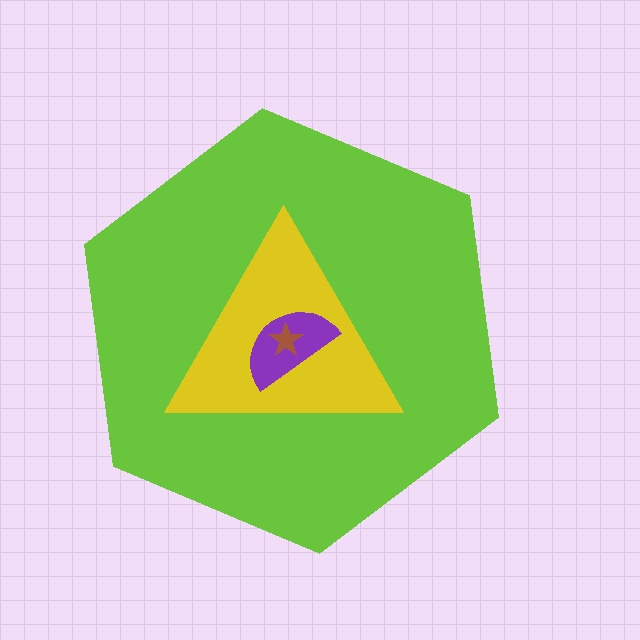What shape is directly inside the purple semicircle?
The brown star.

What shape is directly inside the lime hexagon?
The yellow triangle.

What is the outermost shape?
The lime hexagon.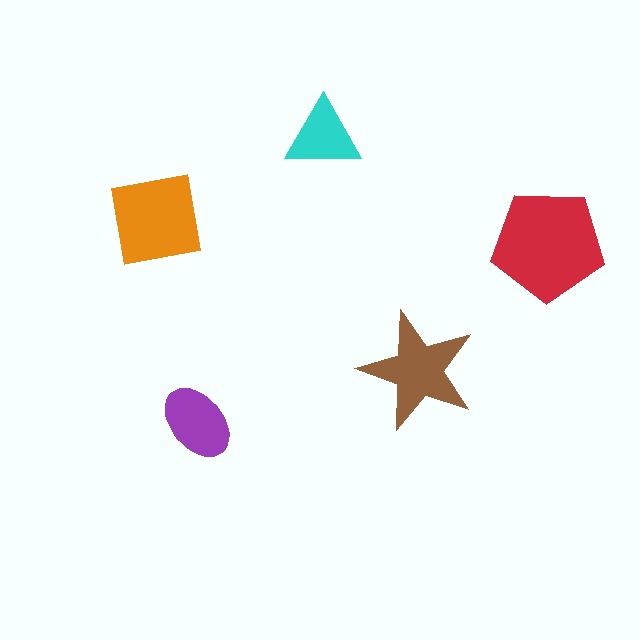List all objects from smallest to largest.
The cyan triangle, the purple ellipse, the brown star, the orange square, the red pentagon.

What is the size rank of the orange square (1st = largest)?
2nd.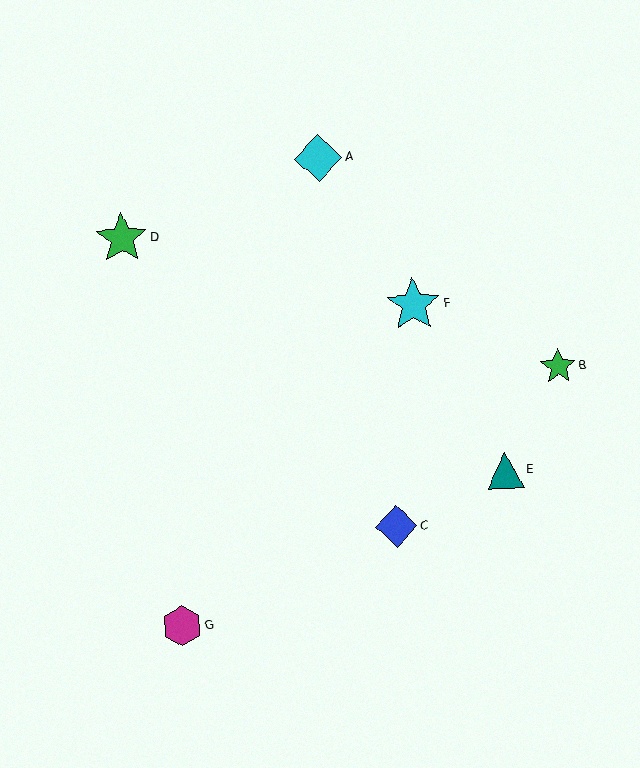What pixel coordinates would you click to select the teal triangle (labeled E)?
Click at (505, 470) to select the teal triangle E.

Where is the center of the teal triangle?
The center of the teal triangle is at (505, 470).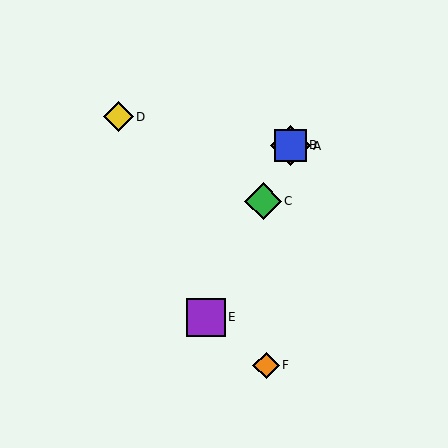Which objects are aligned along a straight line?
Objects A, B, C, E are aligned along a straight line.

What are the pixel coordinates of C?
Object C is at (263, 201).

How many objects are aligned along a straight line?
4 objects (A, B, C, E) are aligned along a straight line.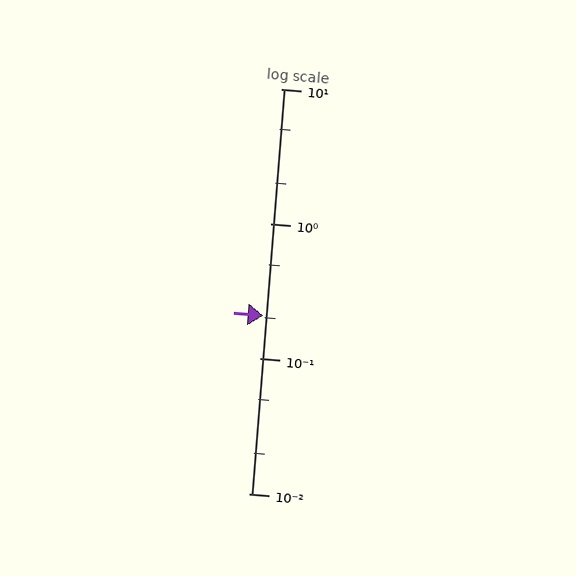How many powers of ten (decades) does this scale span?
The scale spans 3 decades, from 0.01 to 10.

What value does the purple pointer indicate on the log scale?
The pointer indicates approximately 0.21.